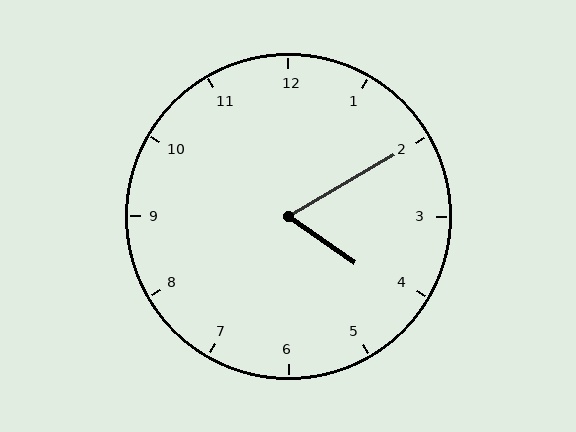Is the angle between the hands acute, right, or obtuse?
It is acute.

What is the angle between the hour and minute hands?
Approximately 65 degrees.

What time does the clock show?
4:10.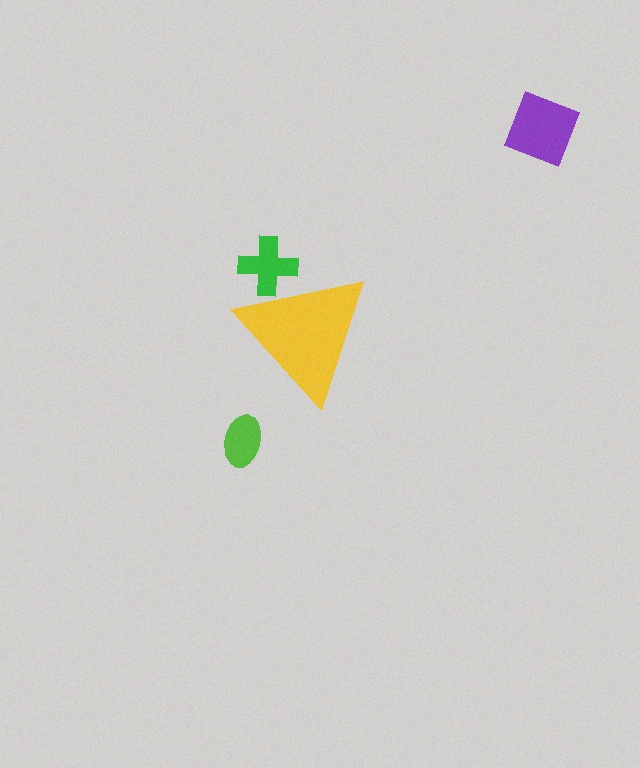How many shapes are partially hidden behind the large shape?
1 shape is partially hidden.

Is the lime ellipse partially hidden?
No, the lime ellipse is fully visible.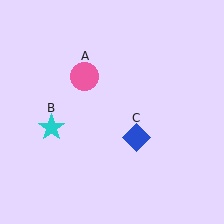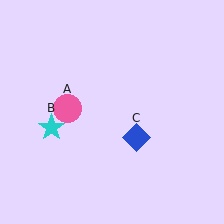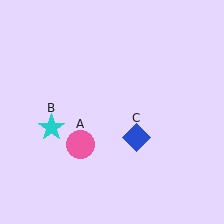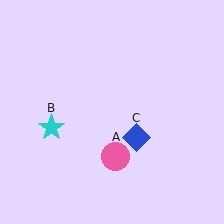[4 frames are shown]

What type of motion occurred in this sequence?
The pink circle (object A) rotated counterclockwise around the center of the scene.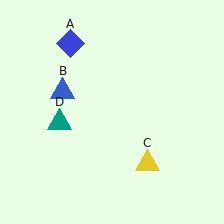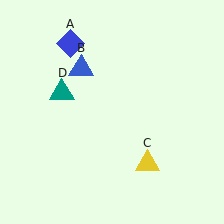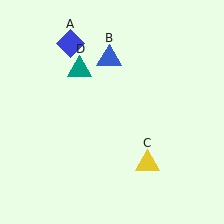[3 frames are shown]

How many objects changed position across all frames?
2 objects changed position: blue triangle (object B), teal triangle (object D).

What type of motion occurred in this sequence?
The blue triangle (object B), teal triangle (object D) rotated clockwise around the center of the scene.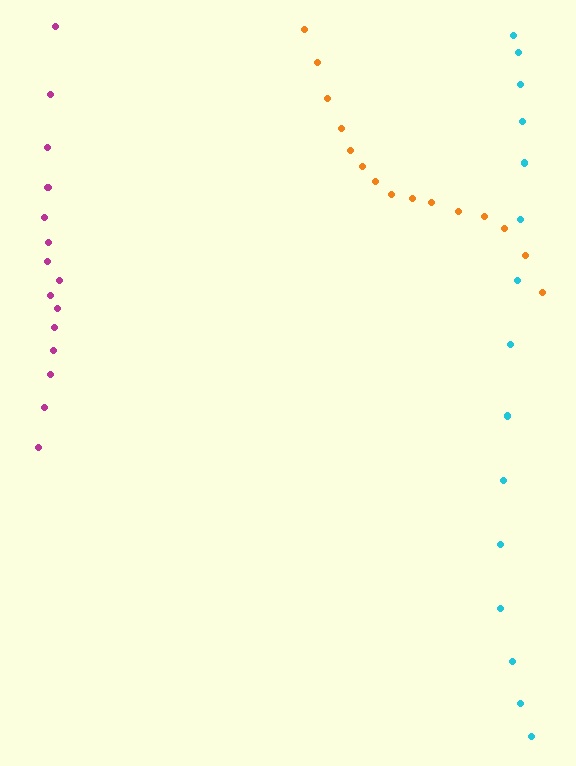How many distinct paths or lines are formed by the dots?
There are 3 distinct paths.